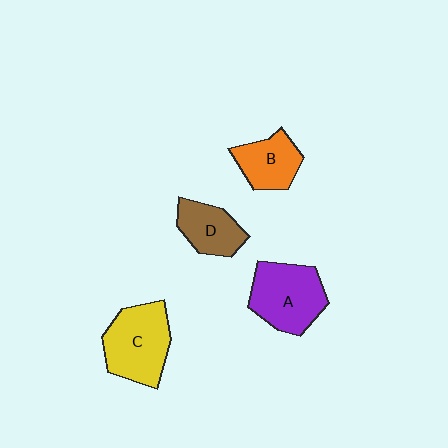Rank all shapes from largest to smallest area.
From largest to smallest: C (yellow), A (purple), B (orange), D (brown).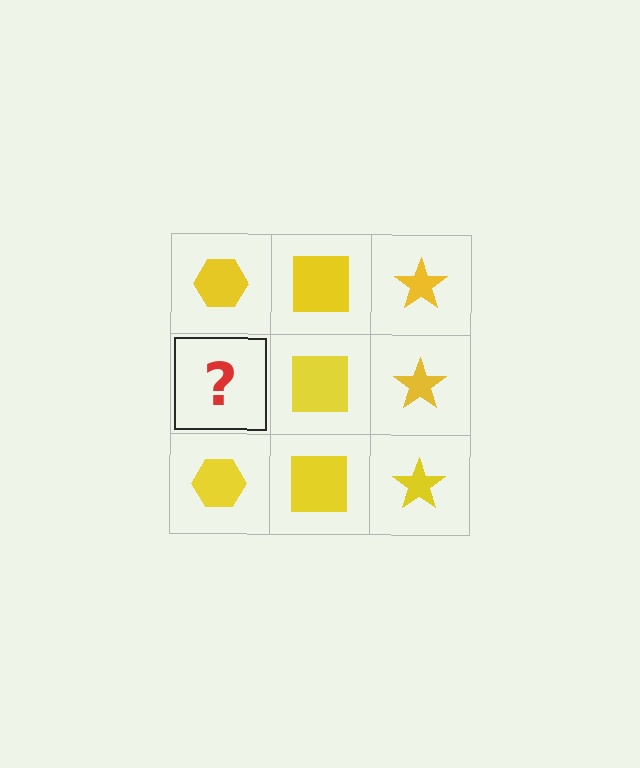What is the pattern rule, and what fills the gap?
The rule is that each column has a consistent shape. The gap should be filled with a yellow hexagon.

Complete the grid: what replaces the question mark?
The question mark should be replaced with a yellow hexagon.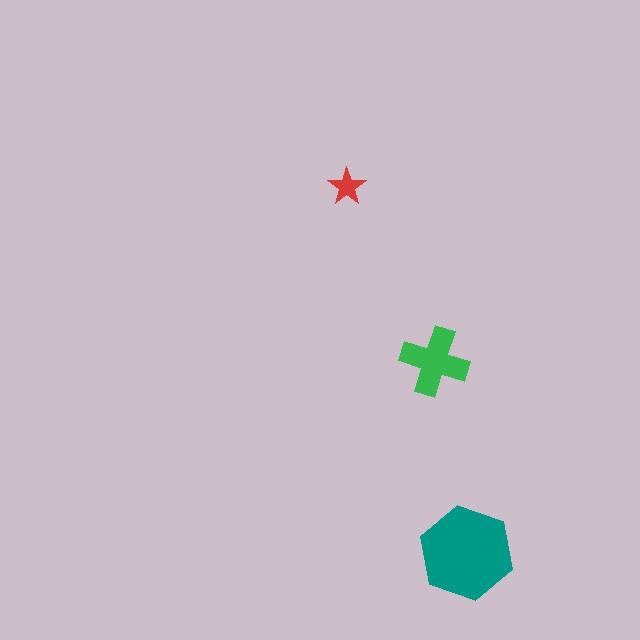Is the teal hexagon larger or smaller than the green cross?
Larger.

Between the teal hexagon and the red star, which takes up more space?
The teal hexagon.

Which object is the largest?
The teal hexagon.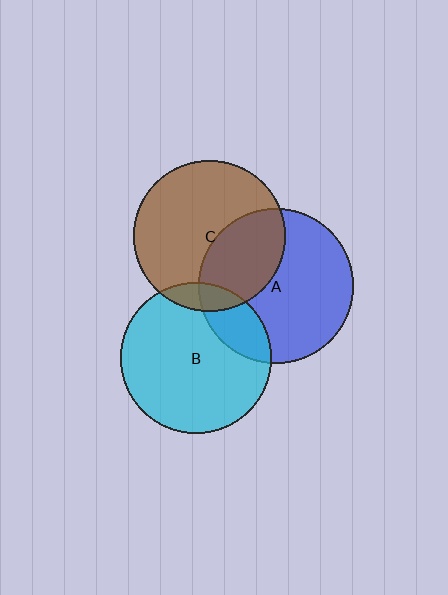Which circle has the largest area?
Circle A (blue).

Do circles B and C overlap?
Yes.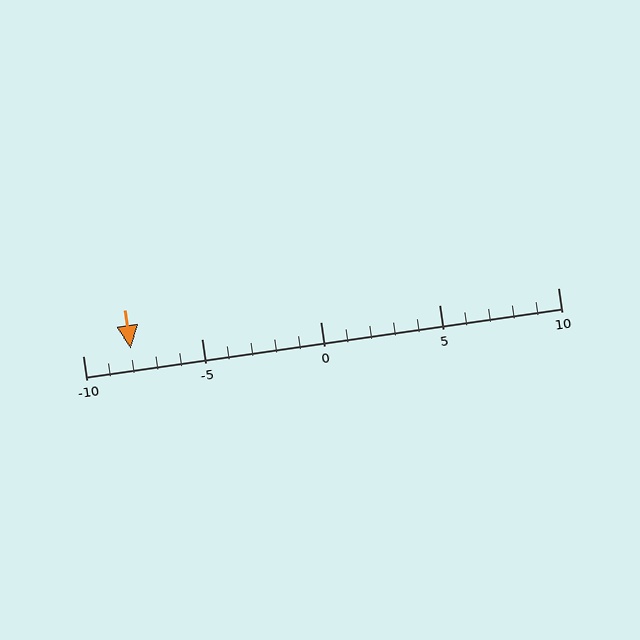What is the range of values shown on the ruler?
The ruler shows values from -10 to 10.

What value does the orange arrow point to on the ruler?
The orange arrow points to approximately -8.